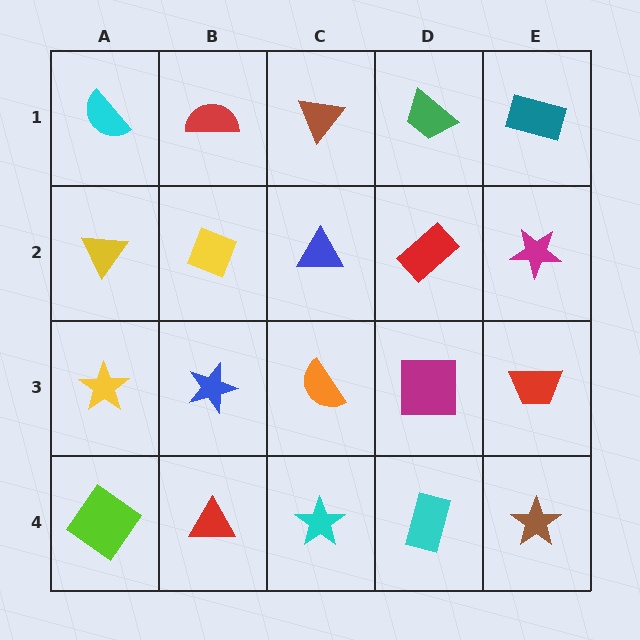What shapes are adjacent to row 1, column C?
A blue triangle (row 2, column C), a red semicircle (row 1, column B), a green trapezoid (row 1, column D).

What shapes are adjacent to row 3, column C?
A blue triangle (row 2, column C), a cyan star (row 4, column C), a blue star (row 3, column B), a magenta square (row 3, column D).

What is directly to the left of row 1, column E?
A green trapezoid.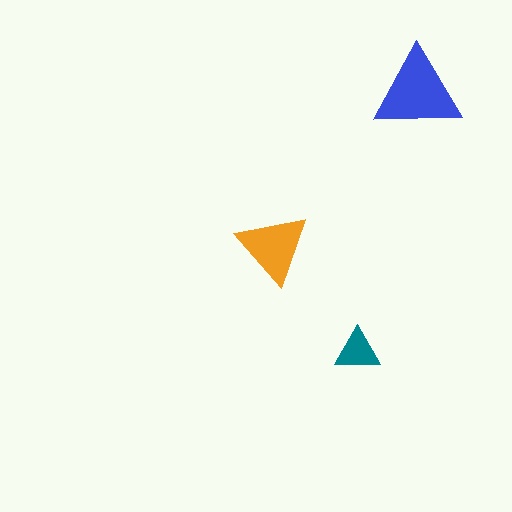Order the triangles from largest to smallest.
the blue one, the orange one, the teal one.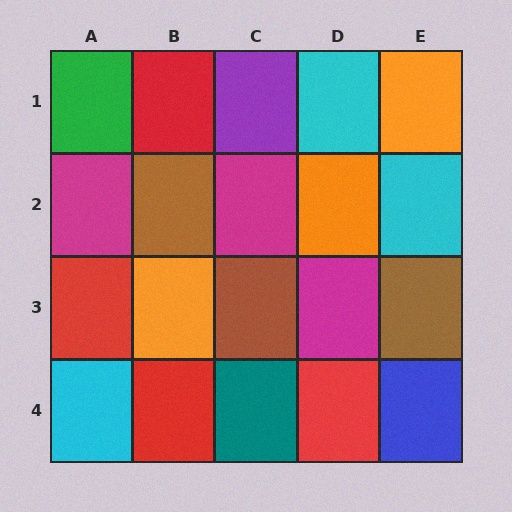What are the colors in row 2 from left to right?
Magenta, brown, magenta, orange, cyan.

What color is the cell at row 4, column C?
Teal.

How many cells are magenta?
3 cells are magenta.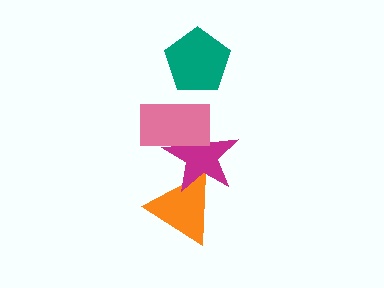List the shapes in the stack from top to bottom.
From top to bottom: the teal pentagon, the pink rectangle, the magenta star, the orange triangle.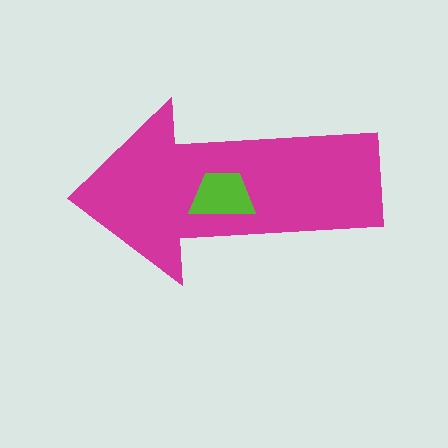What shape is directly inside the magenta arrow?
The lime trapezoid.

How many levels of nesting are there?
2.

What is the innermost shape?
The lime trapezoid.